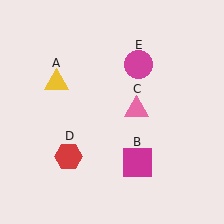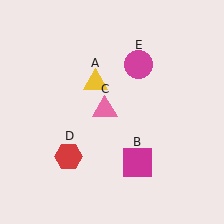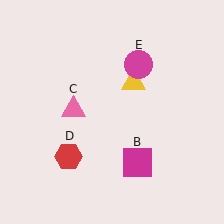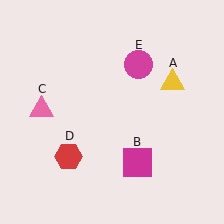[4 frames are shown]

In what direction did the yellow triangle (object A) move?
The yellow triangle (object A) moved right.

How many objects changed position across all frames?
2 objects changed position: yellow triangle (object A), pink triangle (object C).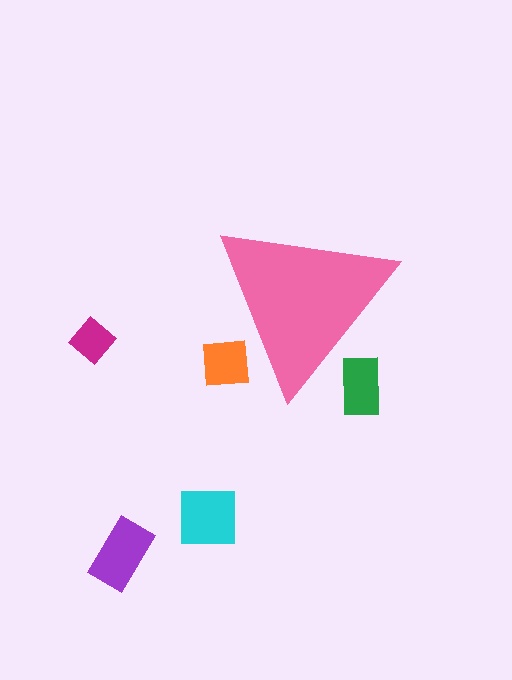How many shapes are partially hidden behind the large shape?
2 shapes are partially hidden.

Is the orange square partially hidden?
Yes, the orange square is partially hidden behind the pink triangle.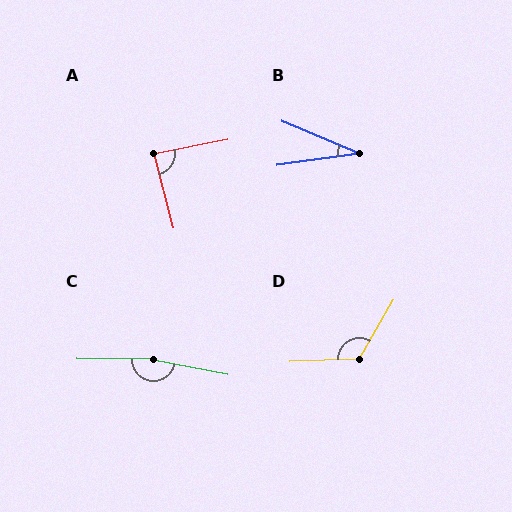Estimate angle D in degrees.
Approximately 123 degrees.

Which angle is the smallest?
B, at approximately 31 degrees.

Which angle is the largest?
C, at approximately 169 degrees.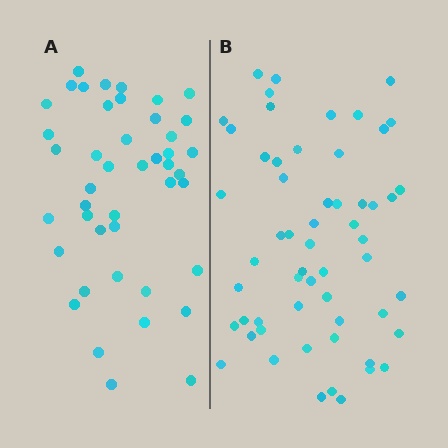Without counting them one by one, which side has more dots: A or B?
Region B (the right region) has more dots.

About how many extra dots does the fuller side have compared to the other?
Region B has approximately 15 more dots than region A.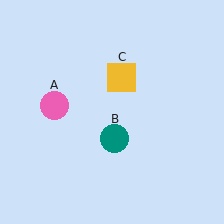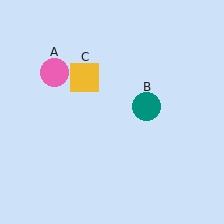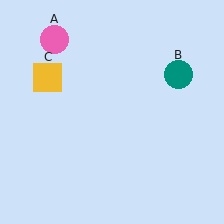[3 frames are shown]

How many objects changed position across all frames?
3 objects changed position: pink circle (object A), teal circle (object B), yellow square (object C).